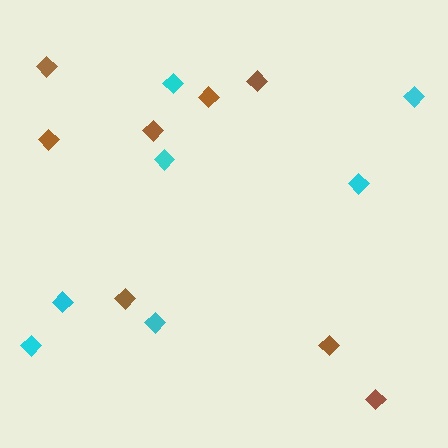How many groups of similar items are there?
There are 2 groups: one group of cyan diamonds (7) and one group of brown diamonds (8).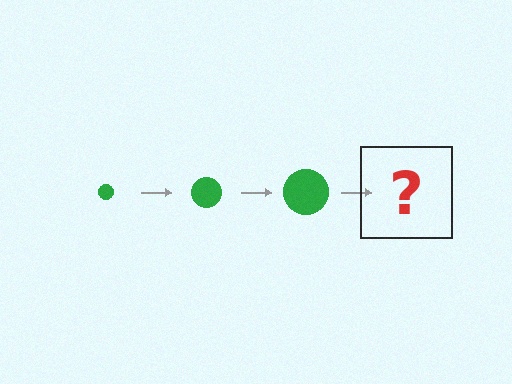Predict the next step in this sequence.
The next step is a green circle, larger than the previous one.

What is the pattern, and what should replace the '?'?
The pattern is that the circle gets progressively larger each step. The '?' should be a green circle, larger than the previous one.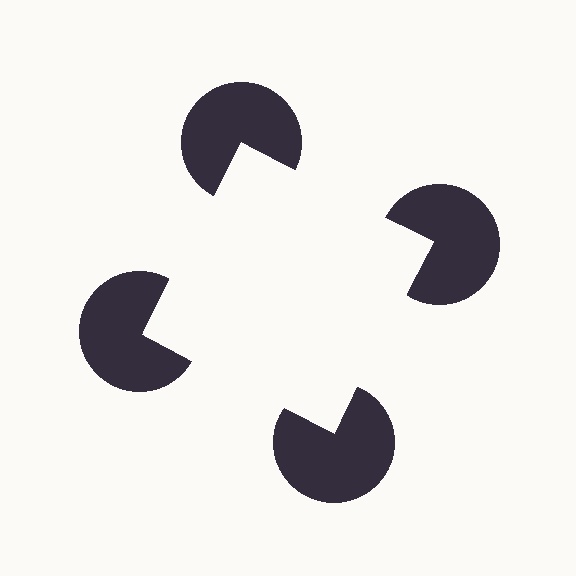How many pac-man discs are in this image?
There are 4 — one at each vertex of the illusory square.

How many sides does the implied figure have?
4 sides.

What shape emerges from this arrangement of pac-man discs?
An illusory square — its edges are inferred from the aligned wedge cuts in the pac-man discs, not physically drawn.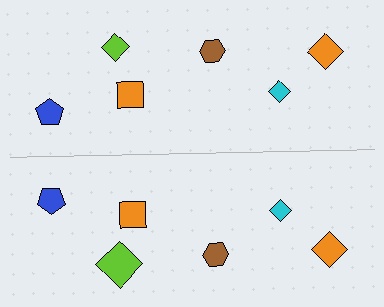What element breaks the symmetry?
The lime diamond on the bottom side has a different size than its mirror counterpart.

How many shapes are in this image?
There are 12 shapes in this image.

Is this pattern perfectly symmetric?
No, the pattern is not perfectly symmetric. The lime diamond on the bottom side has a different size than its mirror counterpart.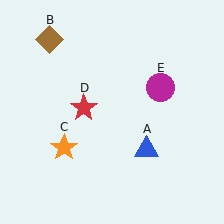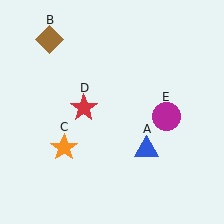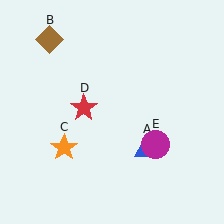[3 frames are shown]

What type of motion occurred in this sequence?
The magenta circle (object E) rotated clockwise around the center of the scene.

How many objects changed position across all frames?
1 object changed position: magenta circle (object E).